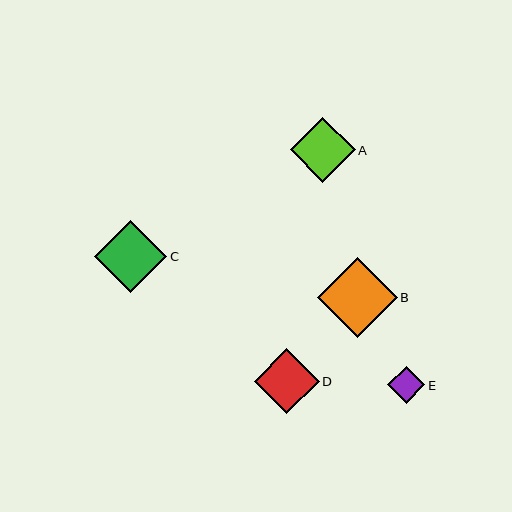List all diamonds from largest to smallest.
From largest to smallest: B, C, D, A, E.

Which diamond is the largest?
Diamond B is the largest with a size of approximately 80 pixels.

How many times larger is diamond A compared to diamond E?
Diamond A is approximately 1.8 times the size of diamond E.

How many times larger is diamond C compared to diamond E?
Diamond C is approximately 2.0 times the size of diamond E.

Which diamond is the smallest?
Diamond E is the smallest with a size of approximately 37 pixels.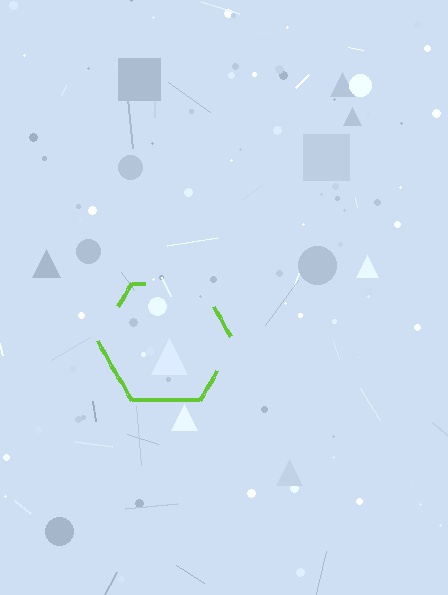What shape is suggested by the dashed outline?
The dashed outline suggests a hexagon.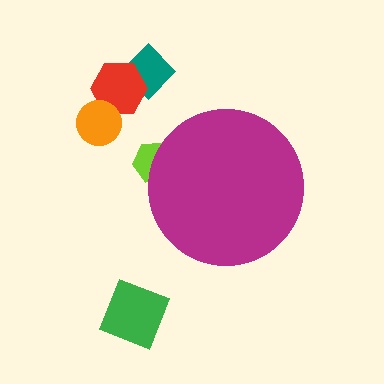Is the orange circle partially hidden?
No, the orange circle is fully visible.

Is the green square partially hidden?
No, the green square is fully visible.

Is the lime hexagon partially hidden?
Yes, the lime hexagon is partially hidden behind the magenta circle.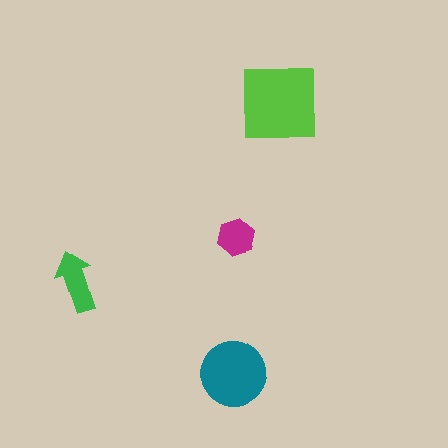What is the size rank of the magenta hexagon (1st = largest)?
4th.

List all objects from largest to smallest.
The lime square, the teal circle, the green arrow, the magenta hexagon.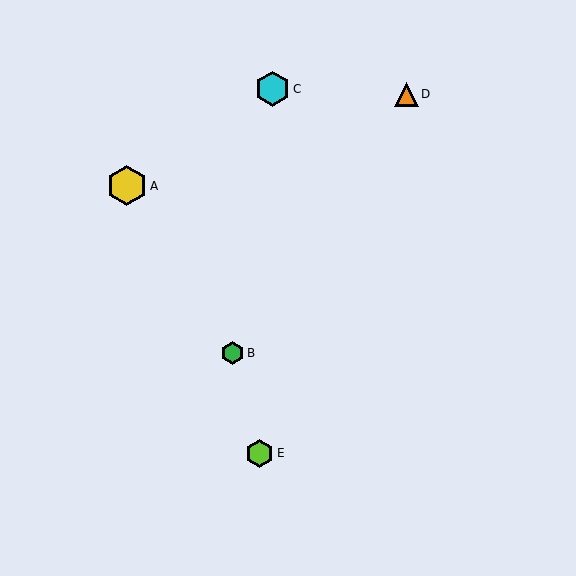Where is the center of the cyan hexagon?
The center of the cyan hexagon is at (272, 89).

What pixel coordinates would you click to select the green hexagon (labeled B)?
Click at (232, 353) to select the green hexagon B.